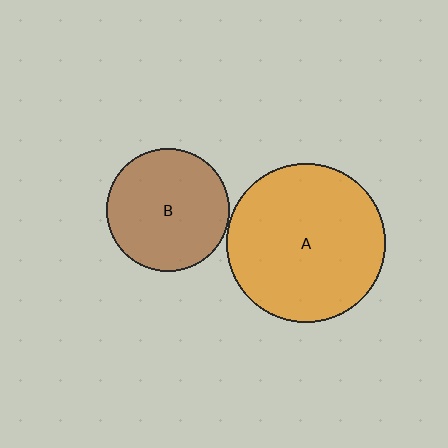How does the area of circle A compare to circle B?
Approximately 1.7 times.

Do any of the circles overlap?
No, none of the circles overlap.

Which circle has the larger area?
Circle A (orange).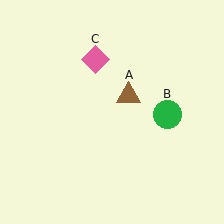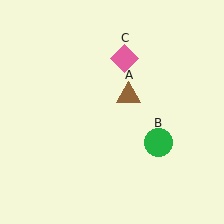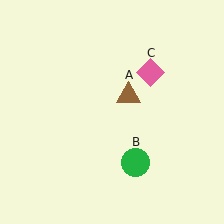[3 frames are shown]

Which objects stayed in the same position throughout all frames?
Brown triangle (object A) remained stationary.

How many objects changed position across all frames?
2 objects changed position: green circle (object B), pink diamond (object C).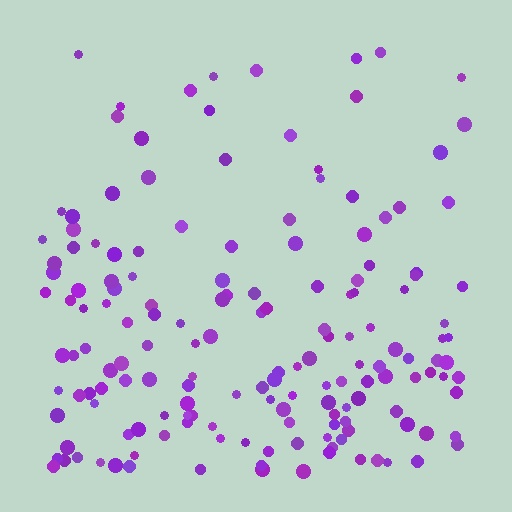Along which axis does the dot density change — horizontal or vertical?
Vertical.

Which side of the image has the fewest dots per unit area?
The top.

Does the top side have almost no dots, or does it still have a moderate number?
Still a moderate number, just noticeably fewer than the bottom.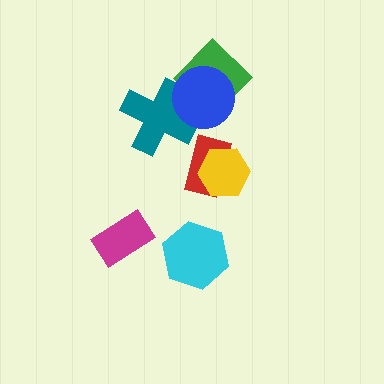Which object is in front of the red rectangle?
The yellow hexagon is in front of the red rectangle.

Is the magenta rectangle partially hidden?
No, no other shape covers it.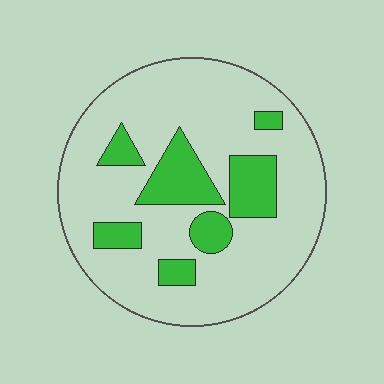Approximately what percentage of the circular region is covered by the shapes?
Approximately 20%.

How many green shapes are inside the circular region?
7.